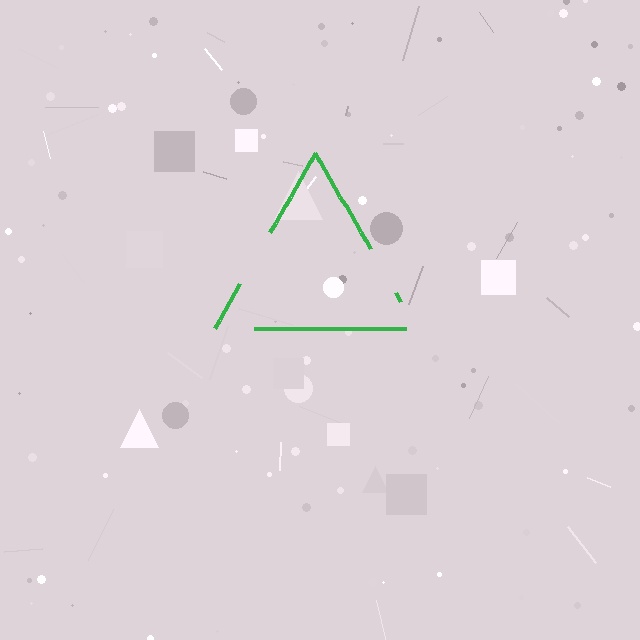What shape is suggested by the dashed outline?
The dashed outline suggests a triangle.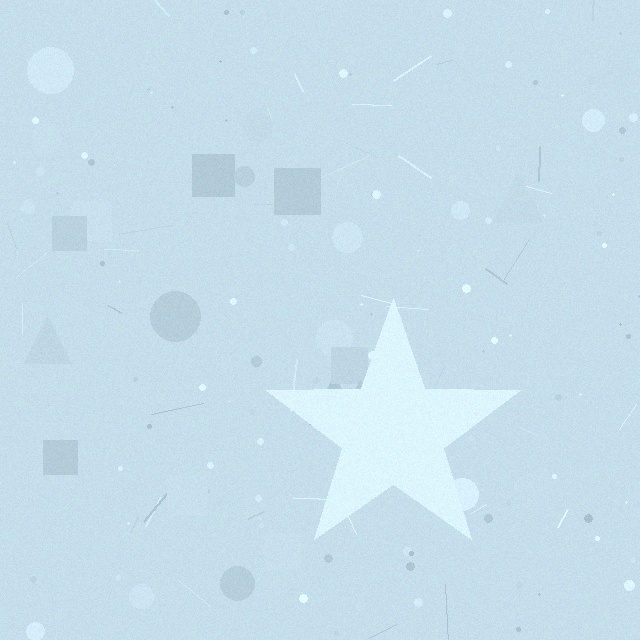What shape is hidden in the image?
A star is hidden in the image.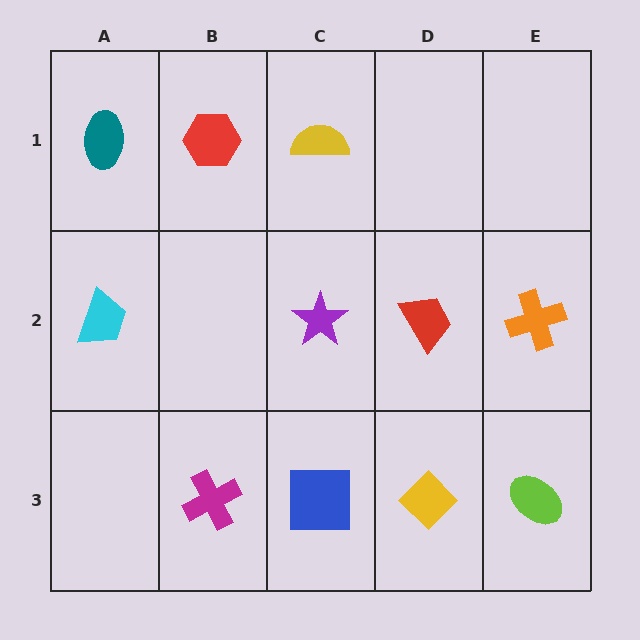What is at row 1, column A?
A teal ellipse.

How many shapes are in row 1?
3 shapes.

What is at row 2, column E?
An orange cross.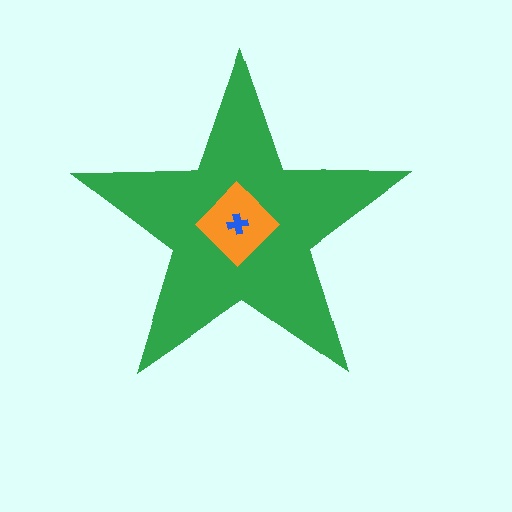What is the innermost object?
The blue cross.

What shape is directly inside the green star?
The orange diamond.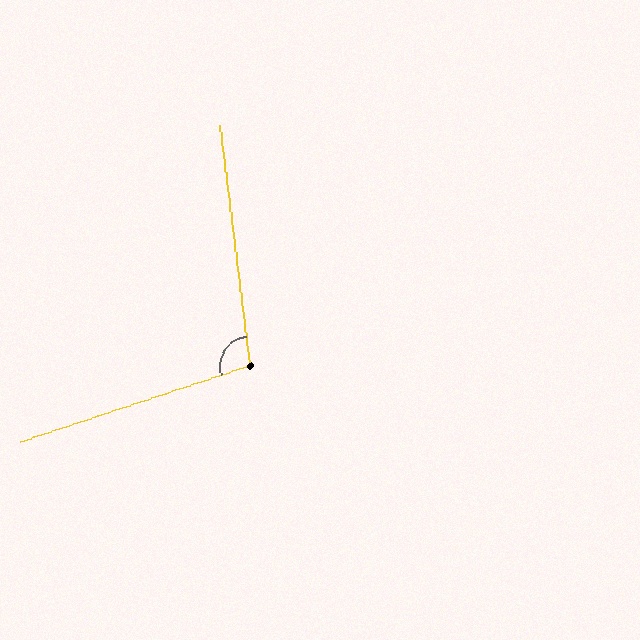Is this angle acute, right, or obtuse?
It is obtuse.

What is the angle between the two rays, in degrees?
Approximately 101 degrees.